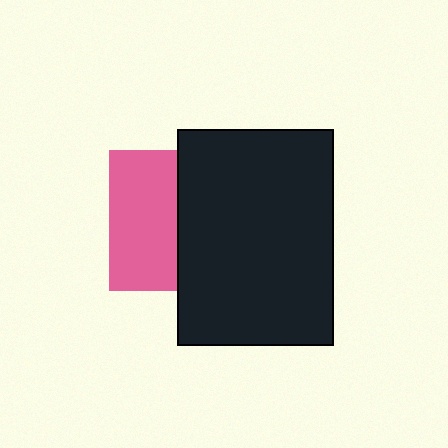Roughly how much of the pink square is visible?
About half of it is visible (roughly 49%).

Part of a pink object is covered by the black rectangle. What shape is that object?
It is a square.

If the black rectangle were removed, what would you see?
You would see the complete pink square.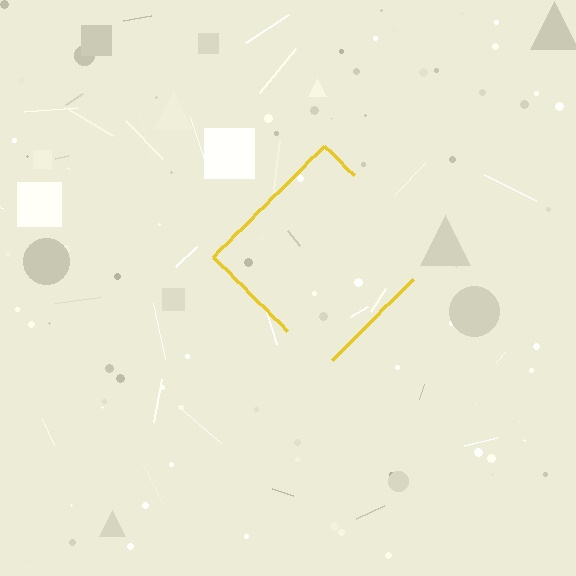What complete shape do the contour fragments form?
The contour fragments form a diamond.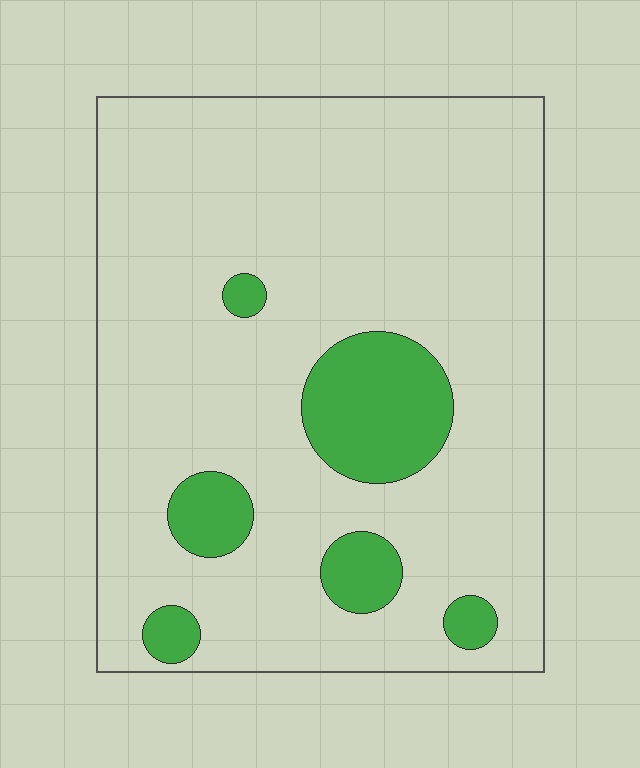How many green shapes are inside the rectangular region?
6.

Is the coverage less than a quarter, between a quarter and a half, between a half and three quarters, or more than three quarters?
Less than a quarter.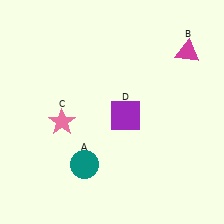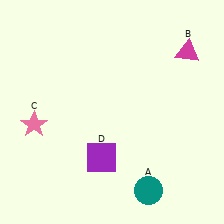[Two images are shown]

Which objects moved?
The objects that moved are: the teal circle (A), the pink star (C), the purple square (D).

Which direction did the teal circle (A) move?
The teal circle (A) moved right.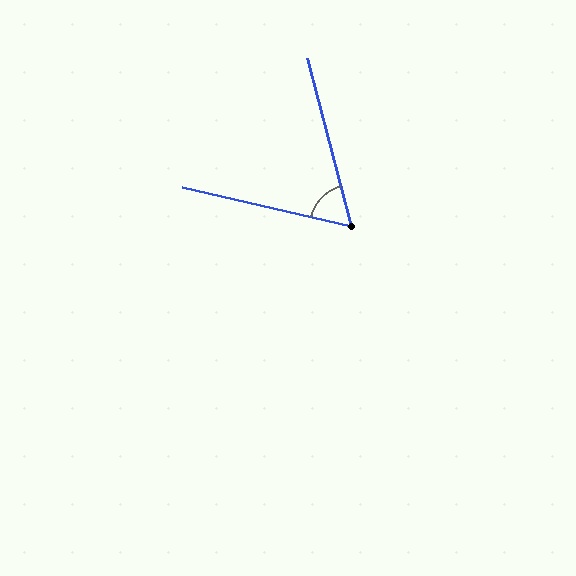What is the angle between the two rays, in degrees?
Approximately 62 degrees.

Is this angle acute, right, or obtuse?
It is acute.